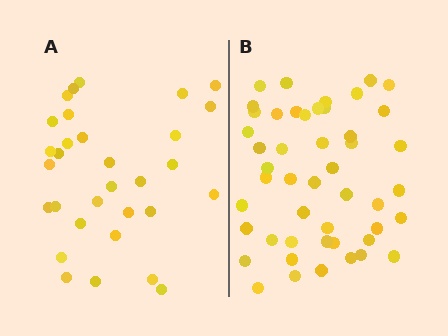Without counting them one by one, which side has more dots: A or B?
Region B (the right region) has more dots.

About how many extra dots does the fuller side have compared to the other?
Region B has approximately 15 more dots than region A.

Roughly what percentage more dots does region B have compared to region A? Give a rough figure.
About 55% more.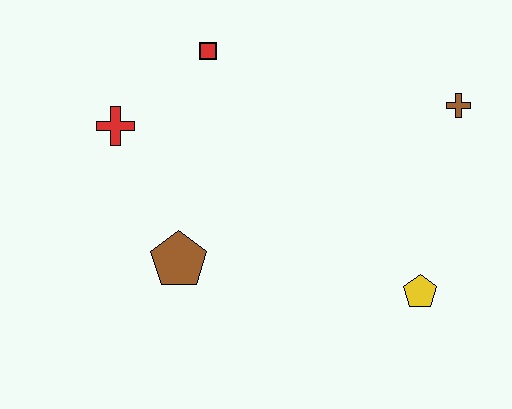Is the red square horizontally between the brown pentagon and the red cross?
No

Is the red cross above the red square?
No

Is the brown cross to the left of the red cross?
No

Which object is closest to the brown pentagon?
The red cross is closest to the brown pentagon.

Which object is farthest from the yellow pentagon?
The red cross is farthest from the yellow pentagon.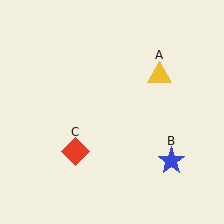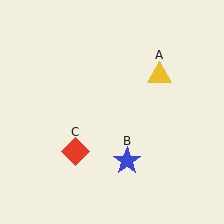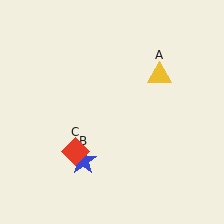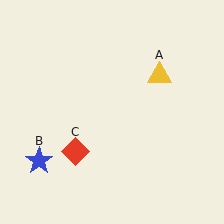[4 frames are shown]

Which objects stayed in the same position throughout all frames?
Yellow triangle (object A) and red diamond (object C) remained stationary.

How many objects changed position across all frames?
1 object changed position: blue star (object B).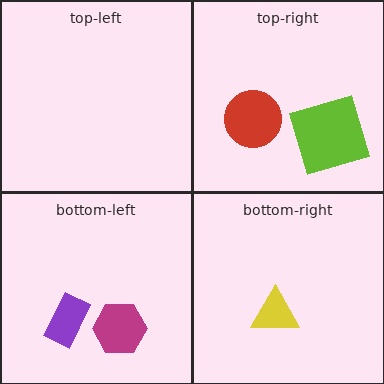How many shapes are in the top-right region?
2.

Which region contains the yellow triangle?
The bottom-right region.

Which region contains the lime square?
The top-right region.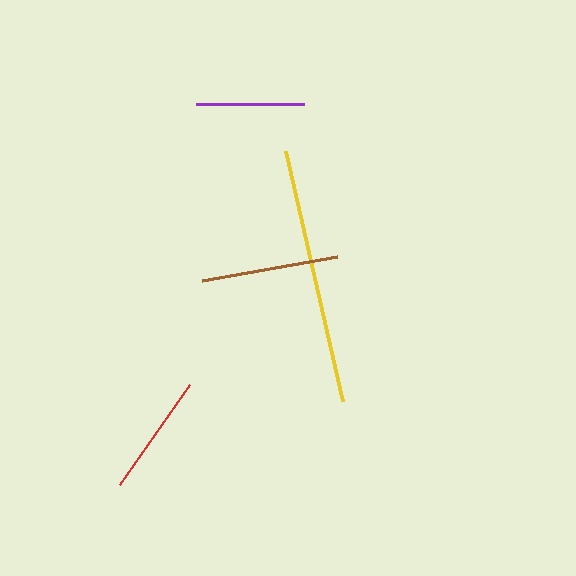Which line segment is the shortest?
The purple line is the shortest at approximately 108 pixels.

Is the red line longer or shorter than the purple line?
The red line is longer than the purple line.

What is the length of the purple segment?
The purple segment is approximately 108 pixels long.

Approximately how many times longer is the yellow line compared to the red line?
The yellow line is approximately 2.1 times the length of the red line.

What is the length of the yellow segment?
The yellow segment is approximately 257 pixels long.